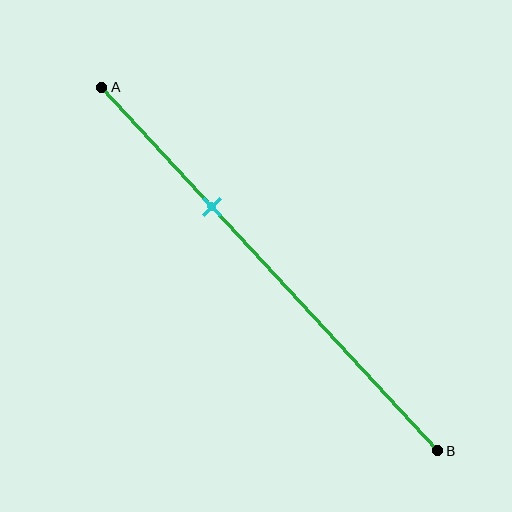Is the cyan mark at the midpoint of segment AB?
No, the mark is at about 35% from A, not at the 50% midpoint.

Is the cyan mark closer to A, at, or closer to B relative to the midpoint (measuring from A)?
The cyan mark is closer to point A than the midpoint of segment AB.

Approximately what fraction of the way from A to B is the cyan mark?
The cyan mark is approximately 35% of the way from A to B.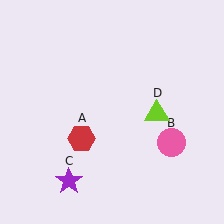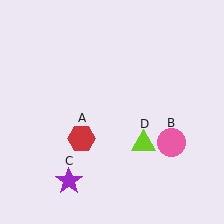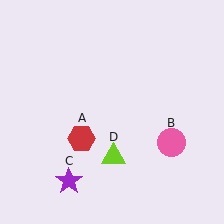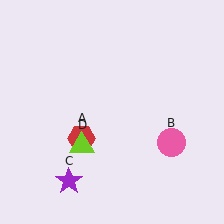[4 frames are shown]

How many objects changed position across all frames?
1 object changed position: lime triangle (object D).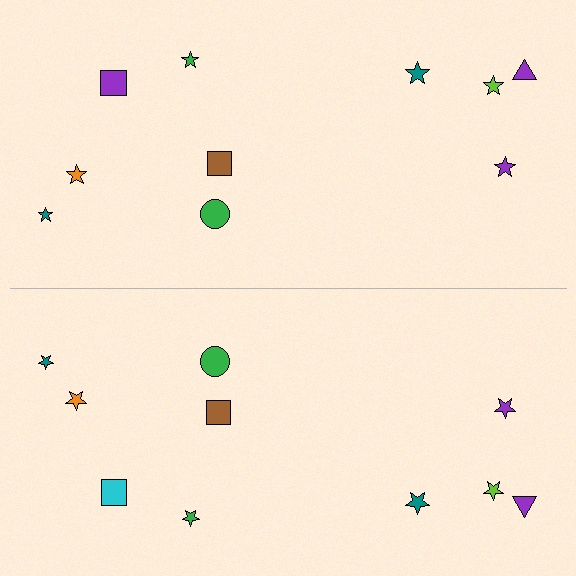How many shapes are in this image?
There are 20 shapes in this image.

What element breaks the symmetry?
The cyan square on the bottom side breaks the symmetry — its mirror counterpart is purple.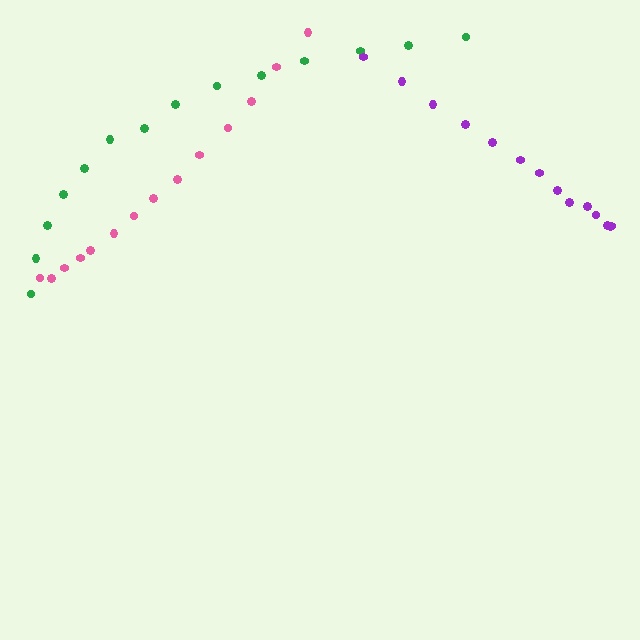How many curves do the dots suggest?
There are 3 distinct paths.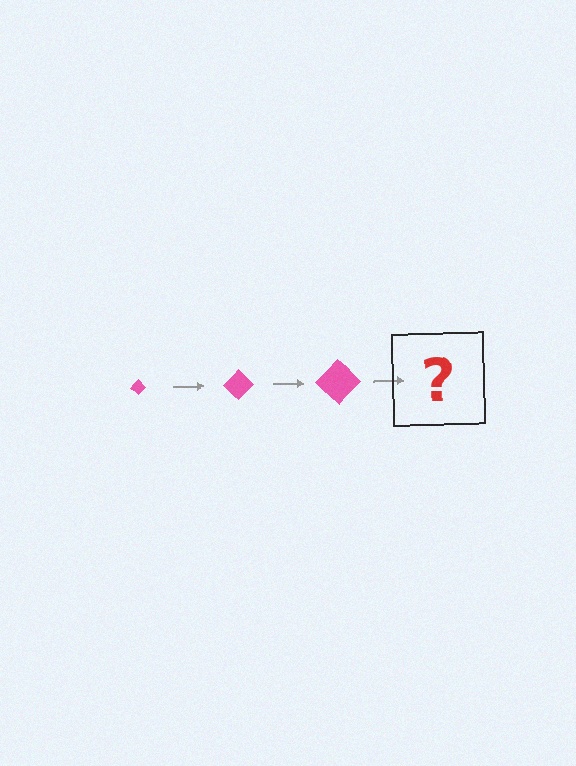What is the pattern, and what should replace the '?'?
The pattern is that the diamond gets progressively larger each step. The '?' should be a pink diamond, larger than the previous one.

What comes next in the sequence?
The next element should be a pink diamond, larger than the previous one.